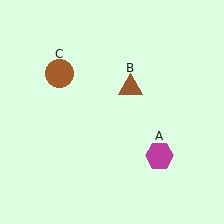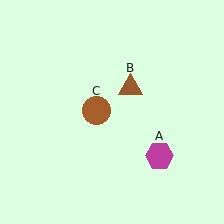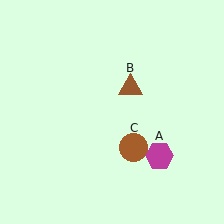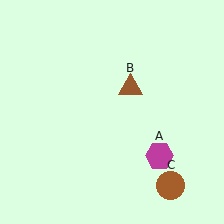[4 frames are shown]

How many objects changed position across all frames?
1 object changed position: brown circle (object C).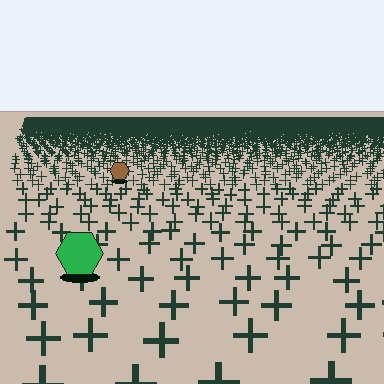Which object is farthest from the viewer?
The brown hexagon is farthest from the viewer. It appears smaller and the ground texture around it is denser.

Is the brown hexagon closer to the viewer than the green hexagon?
No. The green hexagon is closer — you can tell from the texture gradient: the ground texture is coarser near it.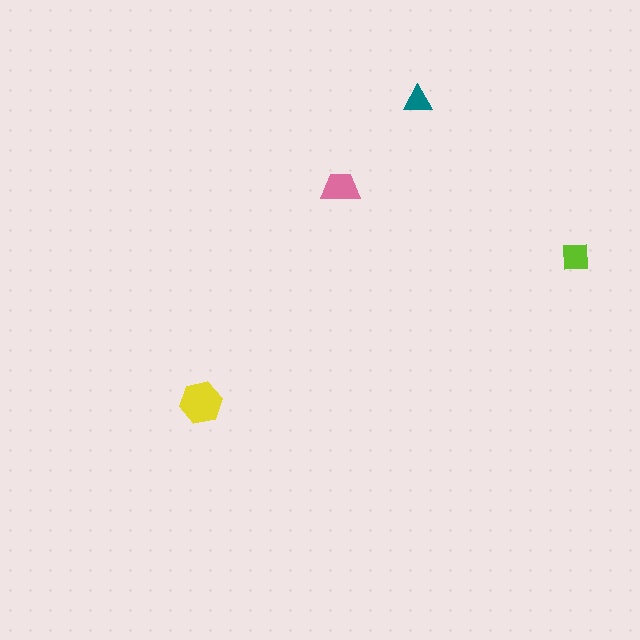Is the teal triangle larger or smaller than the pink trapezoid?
Smaller.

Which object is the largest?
The yellow hexagon.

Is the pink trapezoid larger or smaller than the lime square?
Larger.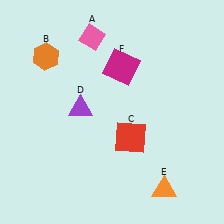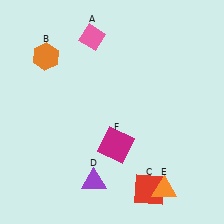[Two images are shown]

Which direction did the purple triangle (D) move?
The purple triangle (D) moved down.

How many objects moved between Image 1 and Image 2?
3 objects moved between the two images.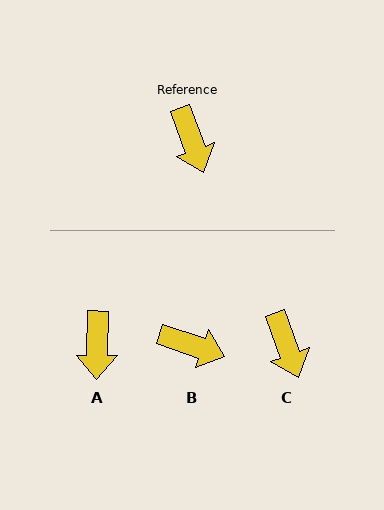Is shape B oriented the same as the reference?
No, it is off by about 51 degrees.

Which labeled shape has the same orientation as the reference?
C.